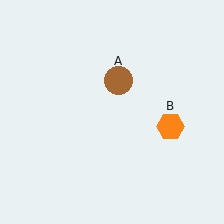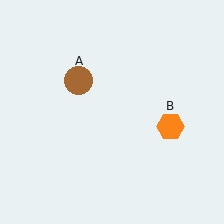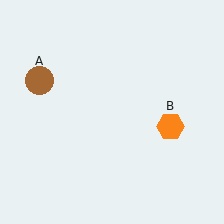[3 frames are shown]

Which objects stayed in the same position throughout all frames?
Orange hexagon (object B) remained stationary.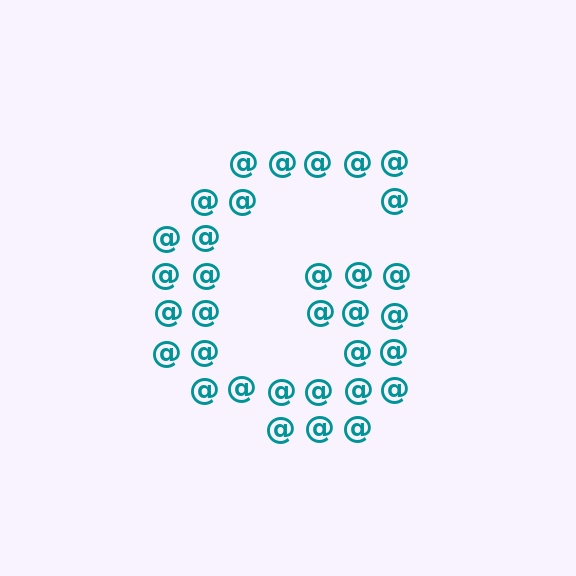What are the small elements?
The small elements are at signs.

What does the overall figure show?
The overall figure shows the letter G.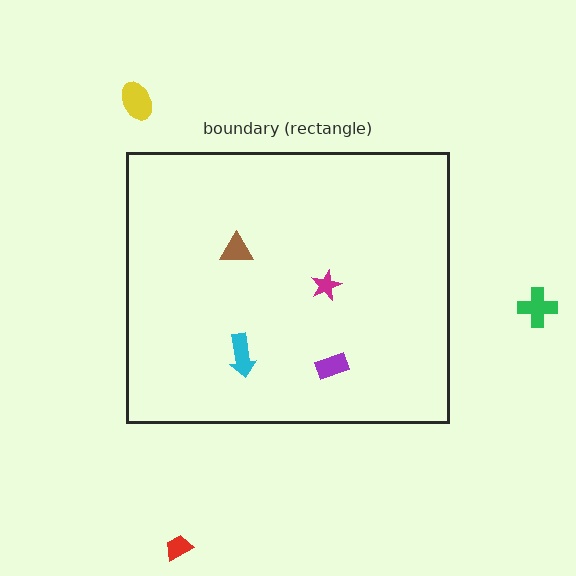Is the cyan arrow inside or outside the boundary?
Inside.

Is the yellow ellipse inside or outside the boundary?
Outside.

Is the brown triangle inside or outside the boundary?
Inside.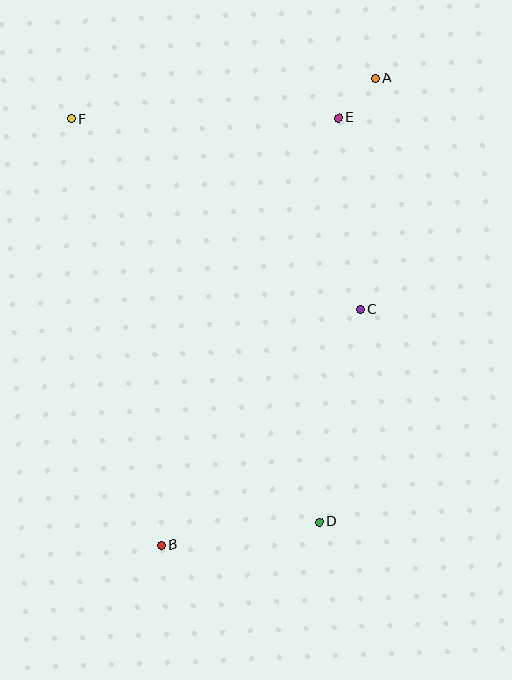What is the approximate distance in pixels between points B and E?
The distance between B and E is approximately 463 pixels.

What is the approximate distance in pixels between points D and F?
The distance between D and F is approximately 474 pixels.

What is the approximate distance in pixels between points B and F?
The distance between B and F is approximately 436 pixels.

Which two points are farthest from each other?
Points A and B are farthest from each other.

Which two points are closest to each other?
Points A and E are closest to each other.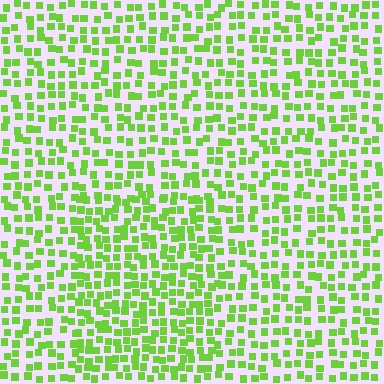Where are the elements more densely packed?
The elements are more densely packed inside the rectangle boundary.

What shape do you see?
I see a rectangle.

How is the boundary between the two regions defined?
The boundary is defined by a change in element density (approximately 1.5x ratio). All elements are the same color, size, and shape.